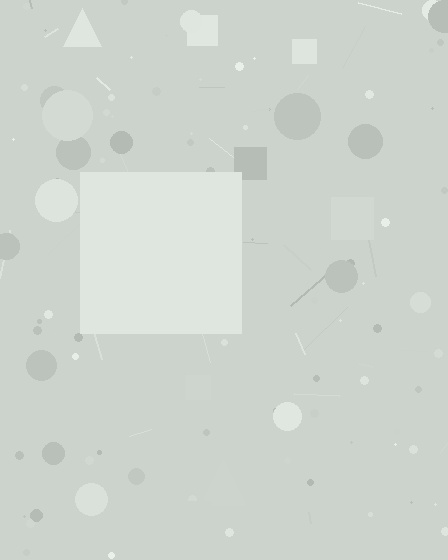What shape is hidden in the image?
A square is hidden in the image.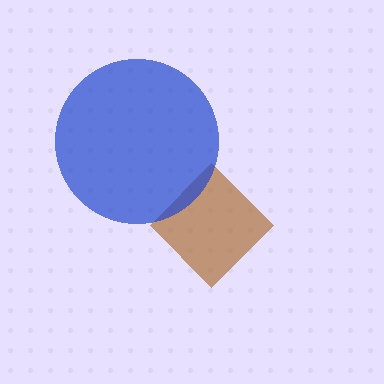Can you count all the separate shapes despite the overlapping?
Yes, there are 2 separate shapes.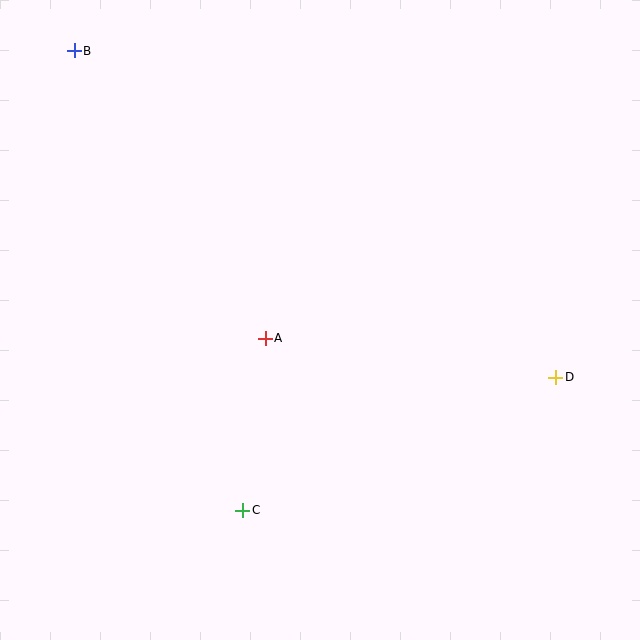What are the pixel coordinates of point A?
Point A is at (265, 338).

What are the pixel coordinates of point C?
Point C is at (243, 510).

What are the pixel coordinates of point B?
Point B is at (74, 51).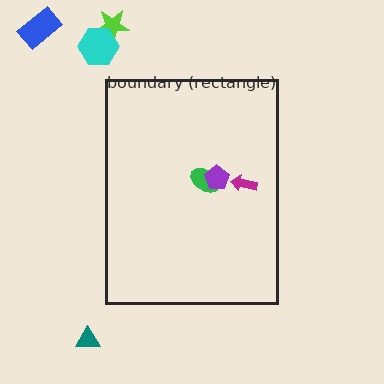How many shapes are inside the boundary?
3 inside, 4 outside.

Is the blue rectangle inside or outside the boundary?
Outside.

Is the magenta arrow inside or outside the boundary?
Inside.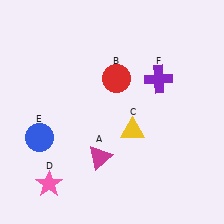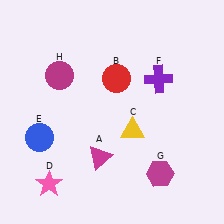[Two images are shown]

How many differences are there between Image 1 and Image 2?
There are 2 differences between the two images.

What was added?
A magenta hexagon (G), a magenta circle (H) were added in Image 2.